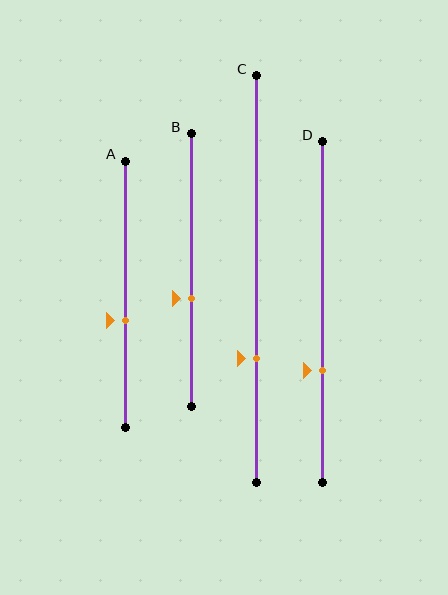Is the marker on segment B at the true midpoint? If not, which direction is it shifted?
No, the marker on segment B is shifted downward by about 11% of the segment length.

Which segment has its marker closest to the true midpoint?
Segment A has its marker closest to the true midpoint.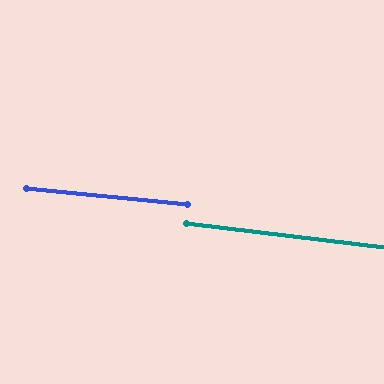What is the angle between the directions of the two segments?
Approximately 2 degrees.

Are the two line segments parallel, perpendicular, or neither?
Parallel — their directions differ by only 1.6°.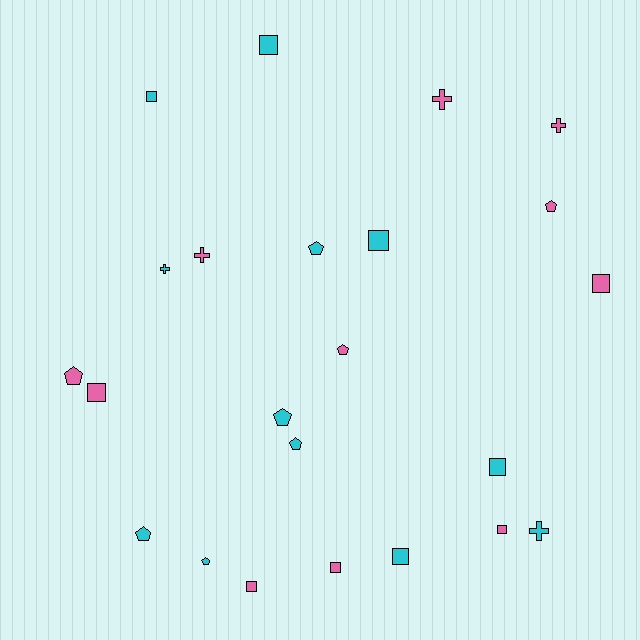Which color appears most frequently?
Cyan, with 12 objects.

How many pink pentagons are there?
There are 3 pink pentagons.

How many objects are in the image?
There are 23 objects.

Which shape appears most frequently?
Square, with 10 objects.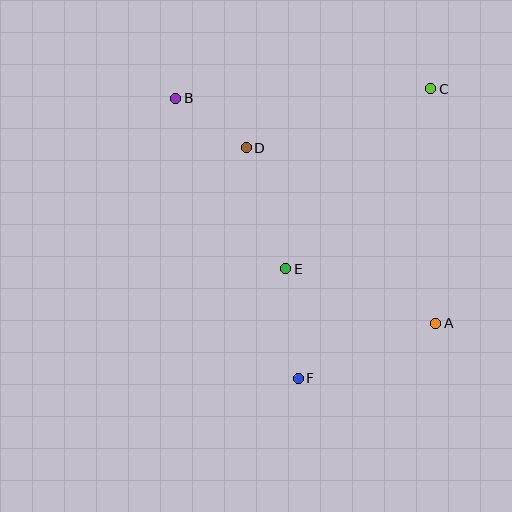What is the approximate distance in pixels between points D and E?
The distance between D and E is approximately 127 pixels.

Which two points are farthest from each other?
Points A and B are farthest from each other.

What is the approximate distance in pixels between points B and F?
The distance between B and F is approximately 306 pixels.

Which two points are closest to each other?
Points B and D are closest to each other.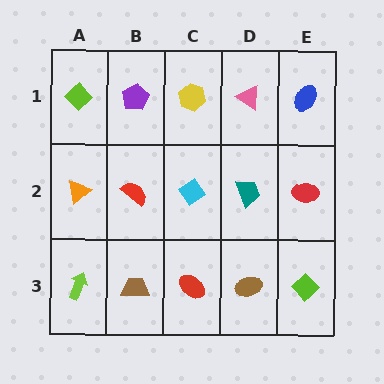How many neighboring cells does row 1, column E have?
2.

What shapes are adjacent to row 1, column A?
An orange triangle (row 2, column A), a purple pentagon (row 1, column B).